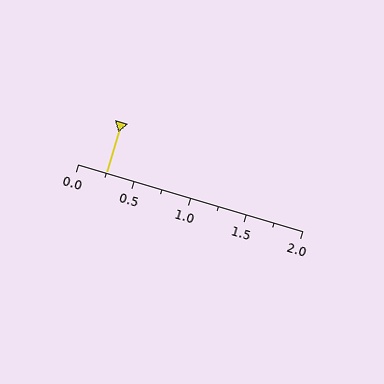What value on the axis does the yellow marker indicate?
The marker indicates approximately 0.25.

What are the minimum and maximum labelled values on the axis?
The axis runs from 0.0 to 2.0.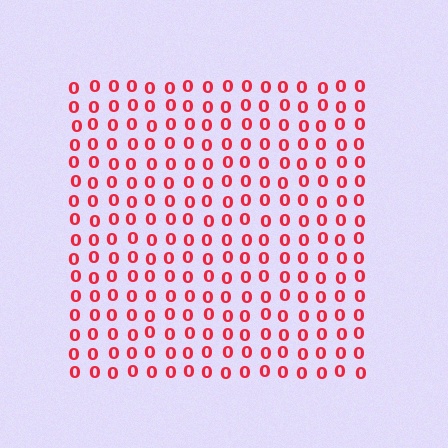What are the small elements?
The small elements are digit 0's.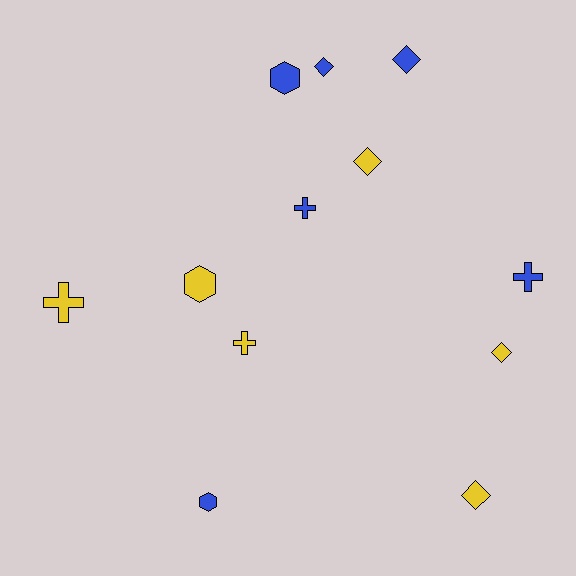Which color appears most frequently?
Yellow, with 6 objects.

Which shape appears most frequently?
Diamond, with 5 objects.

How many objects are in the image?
There are 12 objects.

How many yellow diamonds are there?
There are 3 yellow diamonds.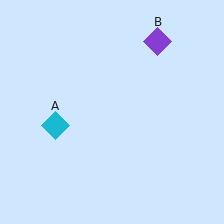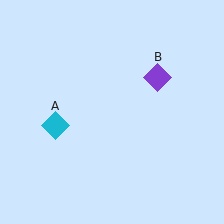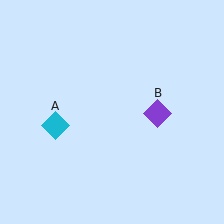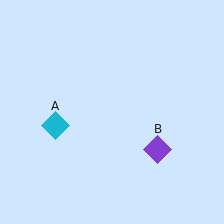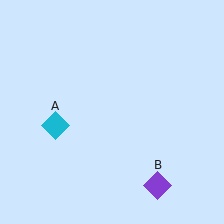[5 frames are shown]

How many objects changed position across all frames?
1 object changed position: purple diamond (object B).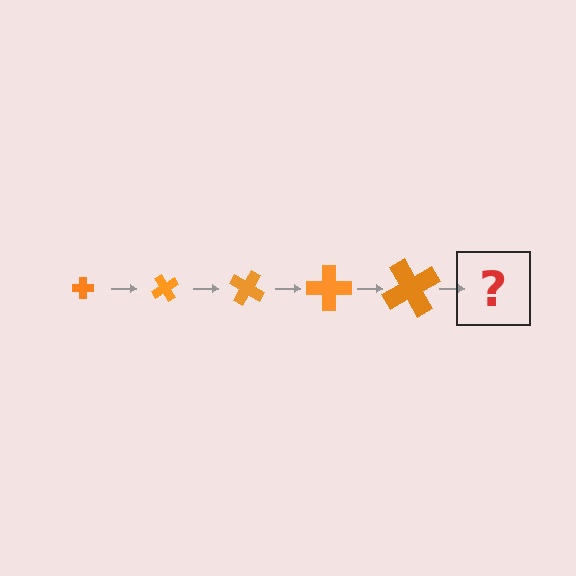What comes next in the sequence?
The next element should be a cross, larger than the previous one and rotated 300 degrees from the start.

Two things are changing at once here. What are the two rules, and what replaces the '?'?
The two rules are that the cross grows larger each step and it rotates 60 degrees each step. The '?' should be a cross, larger than the previous one and rotated 300 degrees from the start.